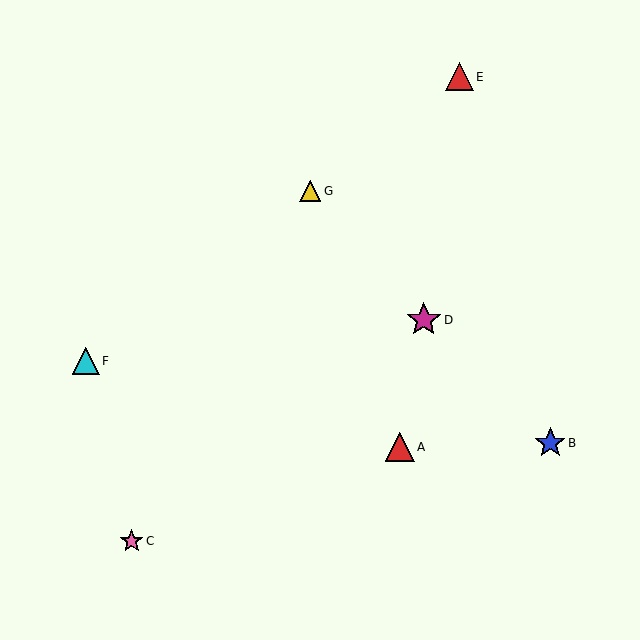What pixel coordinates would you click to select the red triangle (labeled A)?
Click at (400, 447) to select the red triangle A.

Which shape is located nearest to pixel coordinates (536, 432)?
The blue star (labeled B) at (550, 443) is nearest to that location.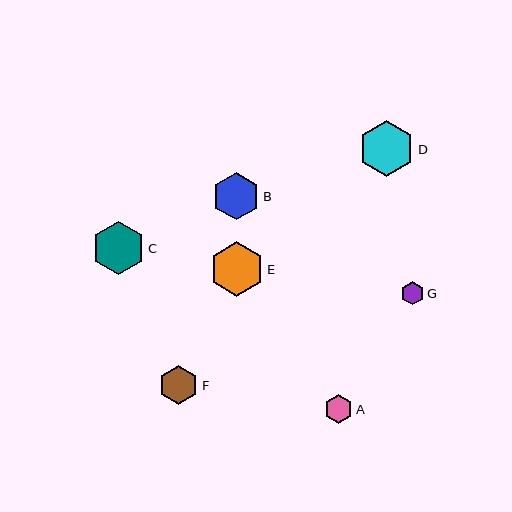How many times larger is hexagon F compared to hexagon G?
Hexagon F is approximately 1.7 times the size of hexagon G.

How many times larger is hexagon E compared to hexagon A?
Hexagon E is approximately 1.9 times the size of hexagon A.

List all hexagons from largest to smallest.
From largest to smallest: D, E, C, B, F, A, G.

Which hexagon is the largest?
Hexagon D is the largest with a size of approximately 56 pixels.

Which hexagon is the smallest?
Hexagon G is the smallest with a size of approximately 23 pixels.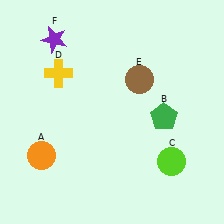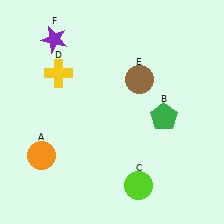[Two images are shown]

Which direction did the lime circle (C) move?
The lime circle (C) moved left.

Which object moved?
The lime circle (C) moved left.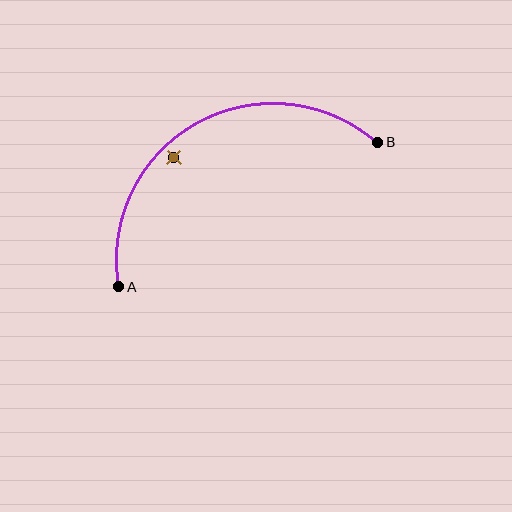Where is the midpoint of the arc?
The arc midpoint is the point on the curve farthest from the straight line joining A and B. It sits above that line.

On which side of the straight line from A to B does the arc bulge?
The arc bulges above the straight line connecting A and B.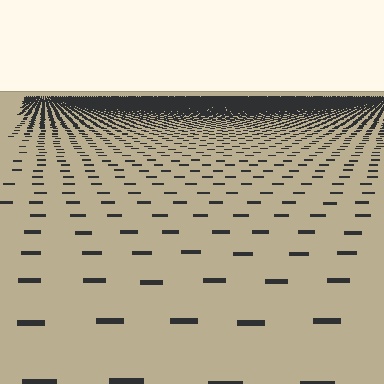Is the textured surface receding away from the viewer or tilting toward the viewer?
The surface is receding away from the viewer. Texture elements get smaller and denser toward the top.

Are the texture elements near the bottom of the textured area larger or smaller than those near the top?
Larger. Near the bottom, elements are closer to the viewer and appear at a bigger on-screen size.